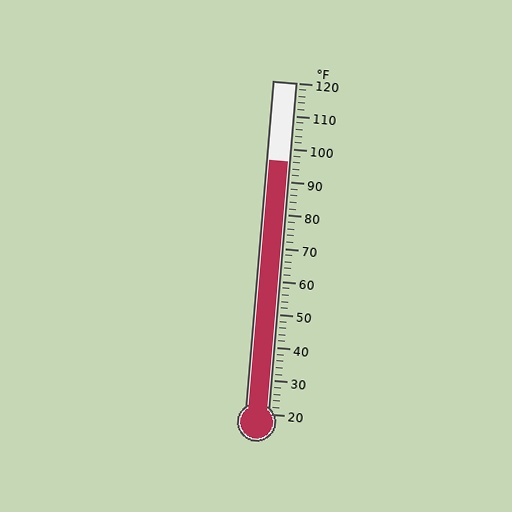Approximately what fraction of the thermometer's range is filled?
The thermometer is filled to approximately 75% of its range.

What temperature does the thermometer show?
The thermometer shows approximately 96°F.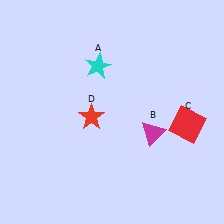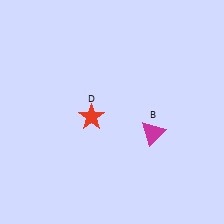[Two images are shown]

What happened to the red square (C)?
The red square (C) was removed in Image 2. It was in the bottom-right area of Image 1.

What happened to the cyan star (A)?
The cyan star (A) was removed in Image 2. It was in the top-left area of Image 1.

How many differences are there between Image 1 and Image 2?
There are 2 differences between the two images.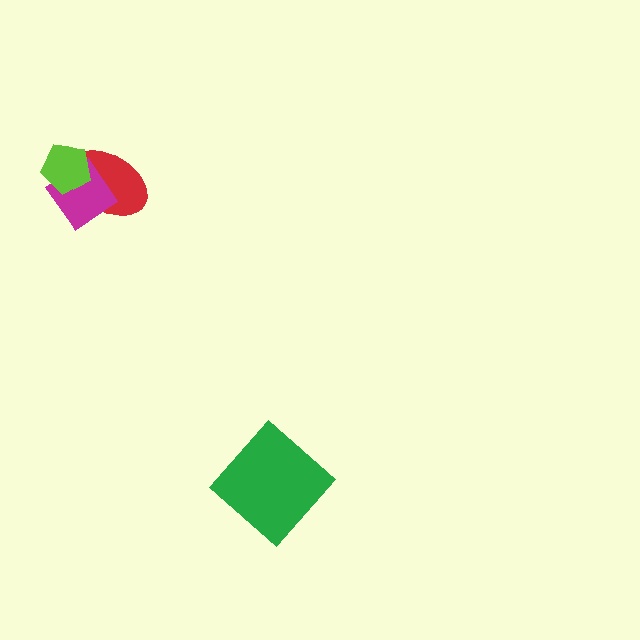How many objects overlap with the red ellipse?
2 objects overlap with the red ellipse.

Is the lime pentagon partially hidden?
No, no other shape covers it.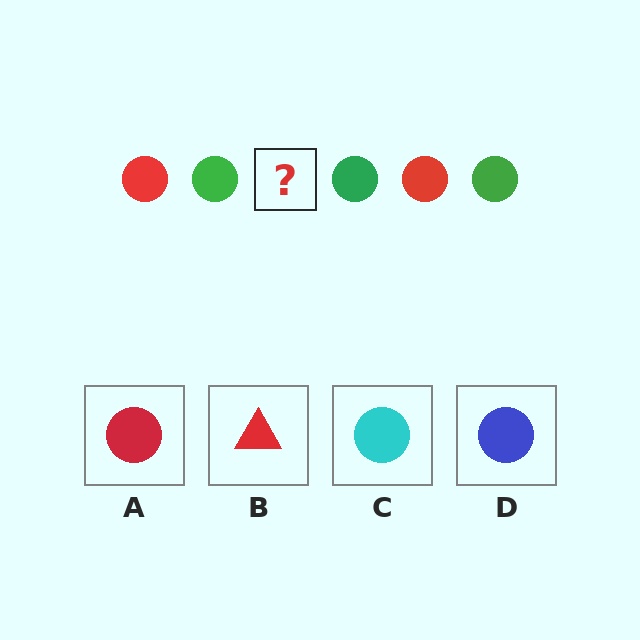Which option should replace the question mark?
Option A.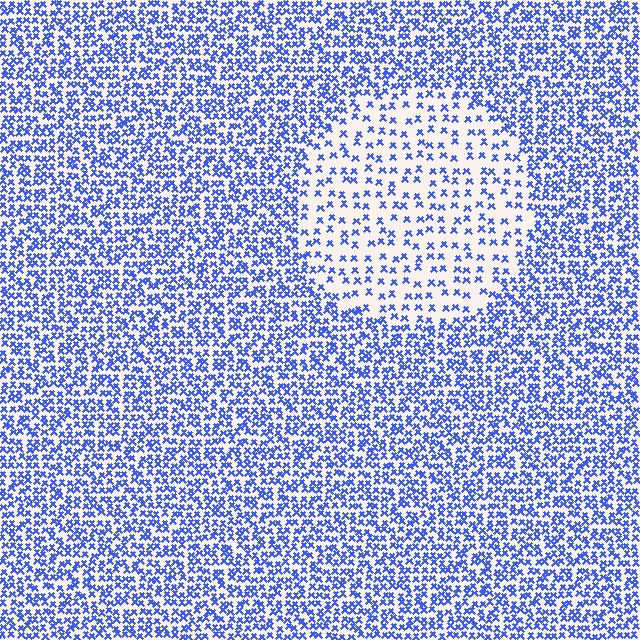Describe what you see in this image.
The image contains small blue elements arranged at two different densities. A circle-shaped region is visible where the elements are less densely packed than the surrounding area.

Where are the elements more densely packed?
The elements are more densely packed outside the circle boundary.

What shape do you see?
I see a circle.